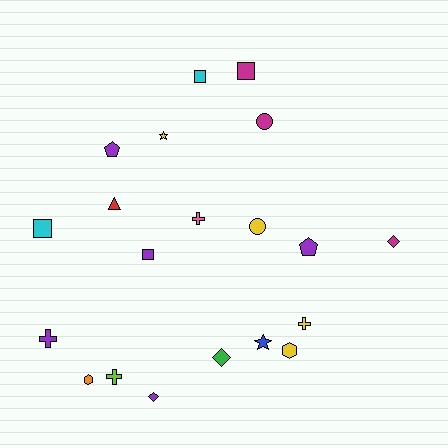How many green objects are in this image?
There is 1 green object.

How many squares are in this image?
There are 4 squares.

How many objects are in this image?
There are 20 objects.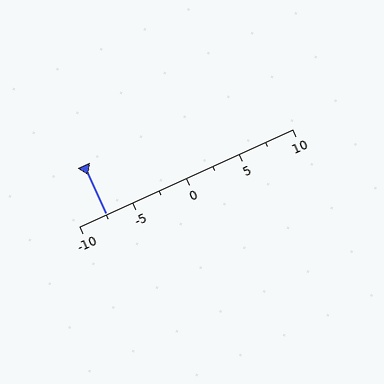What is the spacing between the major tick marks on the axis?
The major ticks are spaced 5 apart.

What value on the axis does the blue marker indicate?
The marker indicates approximately -7.5.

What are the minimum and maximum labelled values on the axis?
The axis runs from -10 to 10.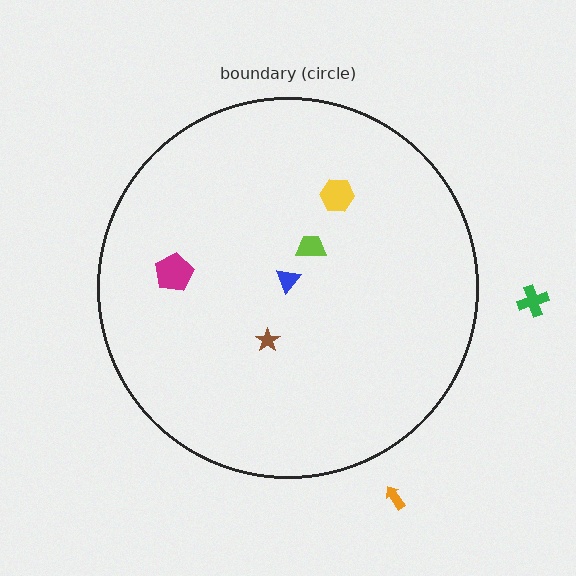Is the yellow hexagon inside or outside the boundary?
Inside.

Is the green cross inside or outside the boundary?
Outside.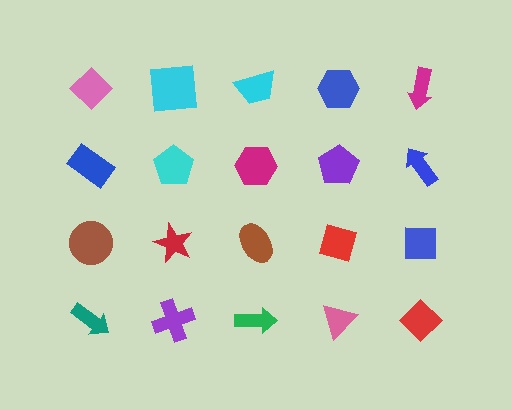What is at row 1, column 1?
A pink diamond.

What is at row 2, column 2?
A cyan pentagon.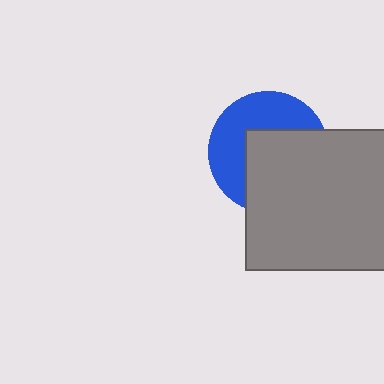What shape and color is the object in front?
The object in front is a gray square.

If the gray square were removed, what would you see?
You would see the complete blue circle.